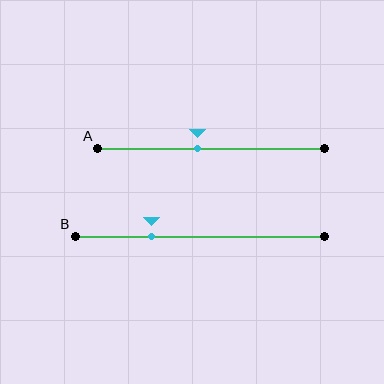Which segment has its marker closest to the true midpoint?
Segment A has its marker closest to the true midpoint.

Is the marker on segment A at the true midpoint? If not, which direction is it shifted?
No, the marker on segment A is shifted to the left by about 6% of the segment length.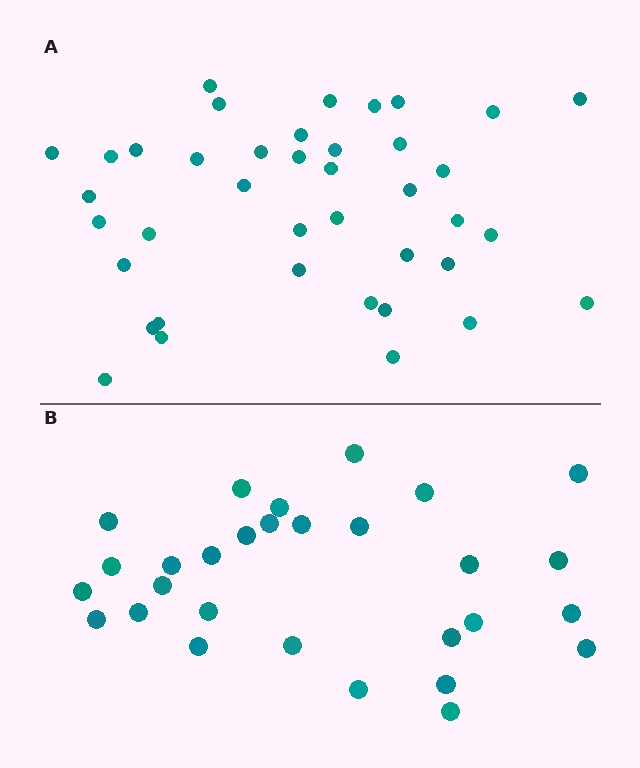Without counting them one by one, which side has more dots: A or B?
Region A (the top region) has more dots.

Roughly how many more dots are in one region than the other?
Region A has roughly 12 or so more dots than region B.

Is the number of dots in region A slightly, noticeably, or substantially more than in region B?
Region A has noticeably more, but not dramatically so. The ratio is roughly 1.4 to 1.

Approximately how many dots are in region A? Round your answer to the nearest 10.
About 40 dots.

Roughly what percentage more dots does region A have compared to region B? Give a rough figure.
About 40% more.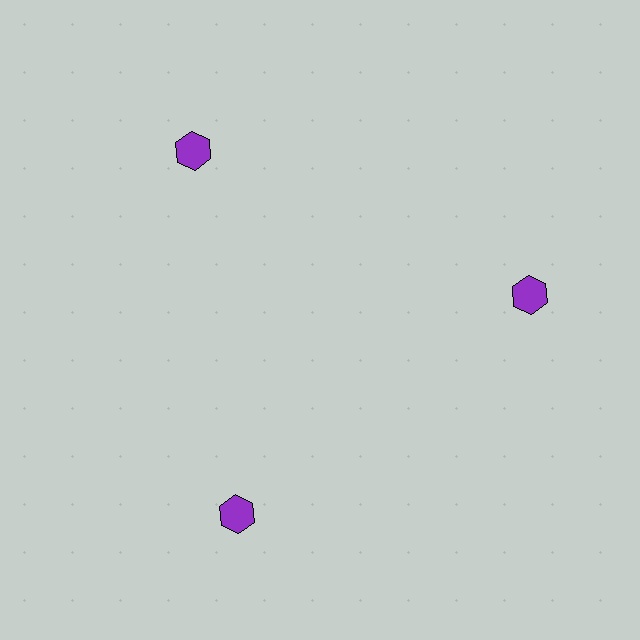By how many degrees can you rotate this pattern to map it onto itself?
The pattern maps onto itself every 120 degrees of rotation.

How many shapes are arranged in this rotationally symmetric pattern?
There are 3 shapes, arranged in 3 groups of 1.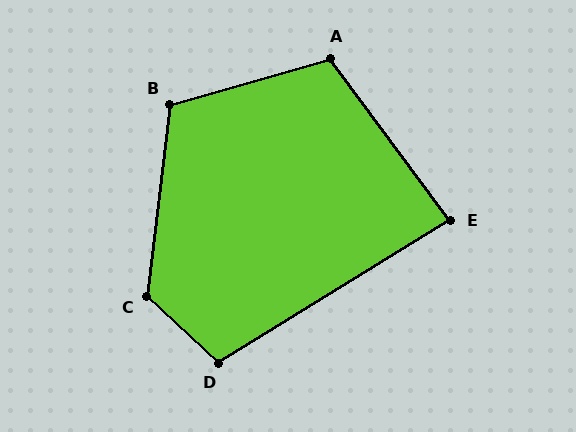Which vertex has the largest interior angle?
C, at approximately 126 degrees.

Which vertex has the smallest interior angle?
E, at approximately 85 degrees.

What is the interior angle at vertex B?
Approximately 113 degrees (obtuse).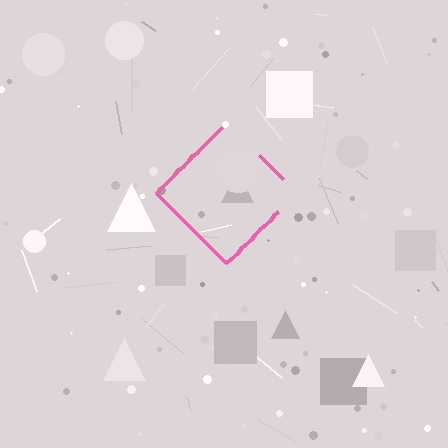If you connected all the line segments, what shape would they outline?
They would outline a diamond.